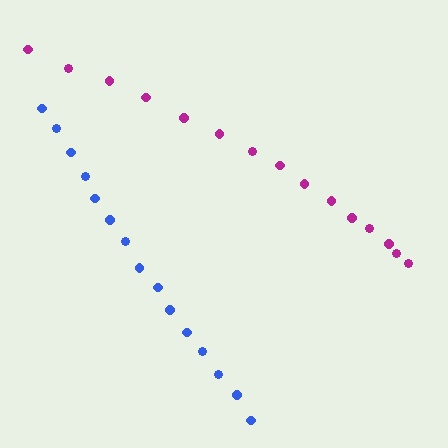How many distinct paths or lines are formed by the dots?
There are 2 distinct paths.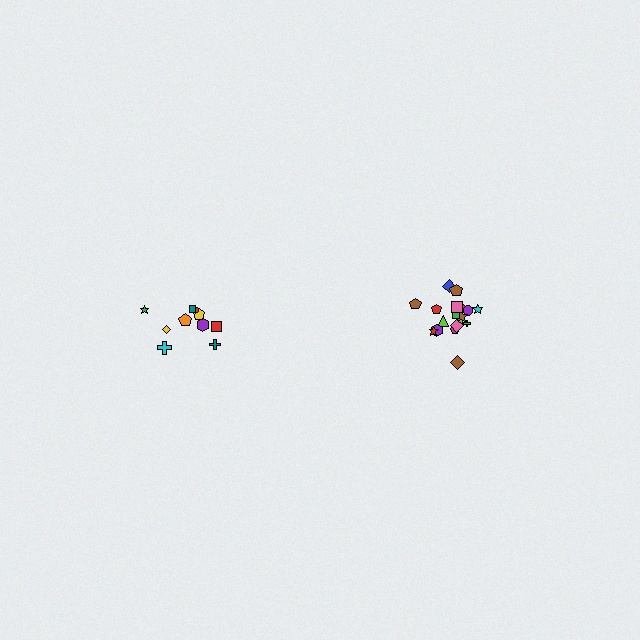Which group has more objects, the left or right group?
The right group.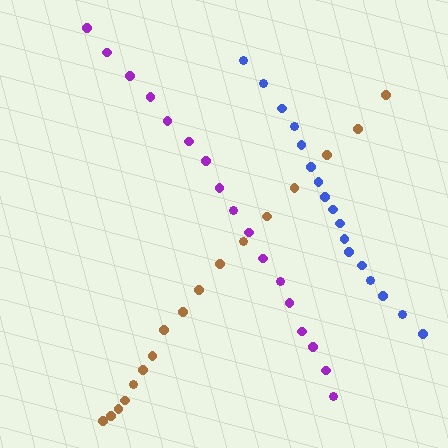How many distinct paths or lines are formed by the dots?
There are 3 distinct paths.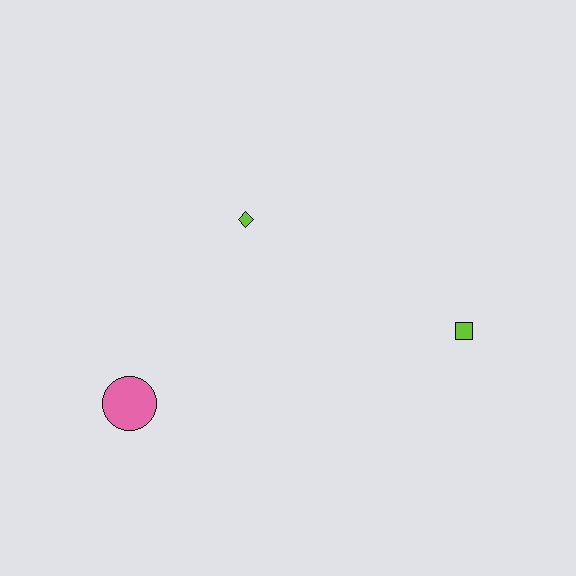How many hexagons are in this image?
There are no hexagons.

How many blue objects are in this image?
There are no blue objects.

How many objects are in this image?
There are 3 objects.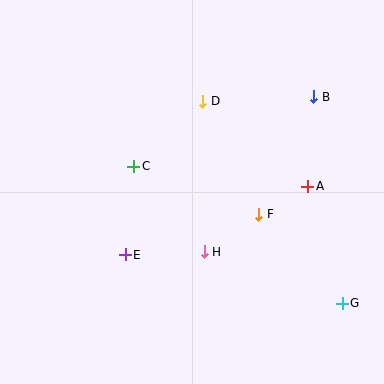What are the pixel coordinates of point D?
Point D is at (203, 101).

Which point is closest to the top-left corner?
Point C is closest to the top-left corner.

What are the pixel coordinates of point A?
Point A is at (308, 186).